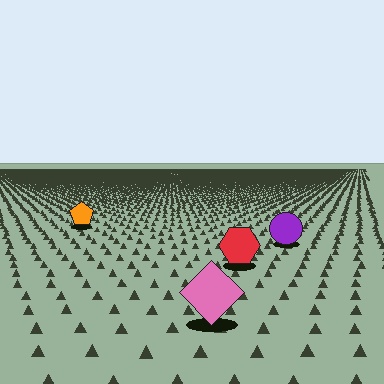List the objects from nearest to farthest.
From nearest to farthest: the pink diamond, the red hexagon, the purple circle, the orange pentagon.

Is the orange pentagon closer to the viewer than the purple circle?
No. The purple circle is closer — you can tell from the texture gradient: the ground texture is coarser near it.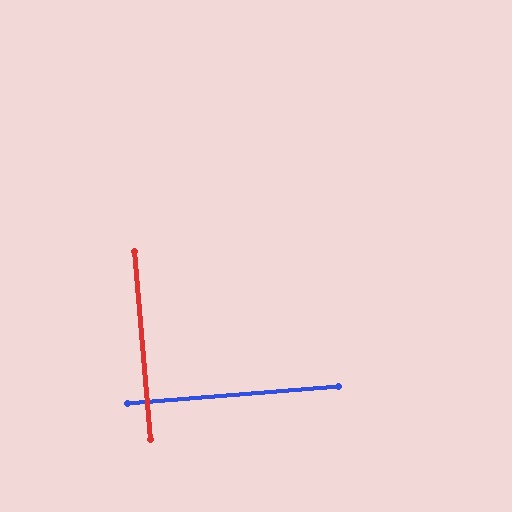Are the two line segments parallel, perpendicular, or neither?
Perpendicular — they meet at approximately 90°.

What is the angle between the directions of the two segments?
Approximately 90 degrees.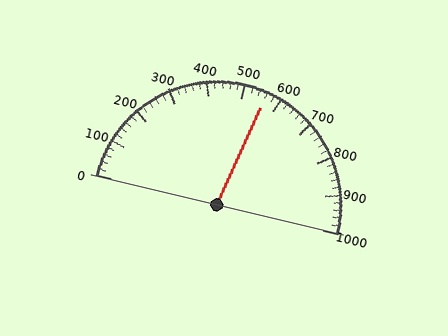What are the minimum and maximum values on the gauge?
The gauge ranges from 0 to 1000.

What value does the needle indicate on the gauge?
The needle indicates approximately 560.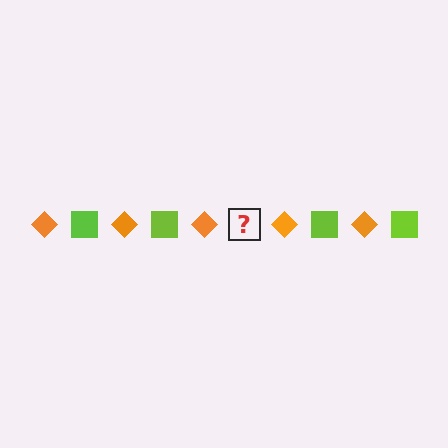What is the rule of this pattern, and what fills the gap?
The rule is that the pattern alternates between orange diamond and lime square. The gap should be filled with a lime square.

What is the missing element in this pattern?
The missing element is a lime square.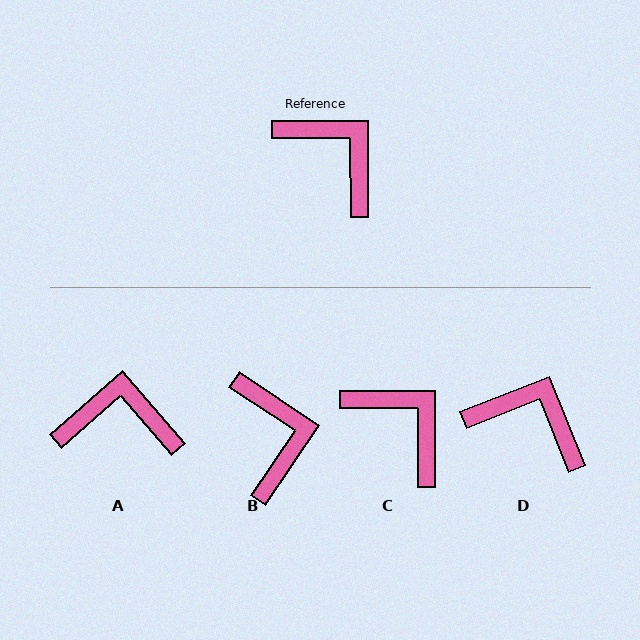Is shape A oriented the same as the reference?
No, it is off by about 41 degrees.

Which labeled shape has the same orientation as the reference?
C.